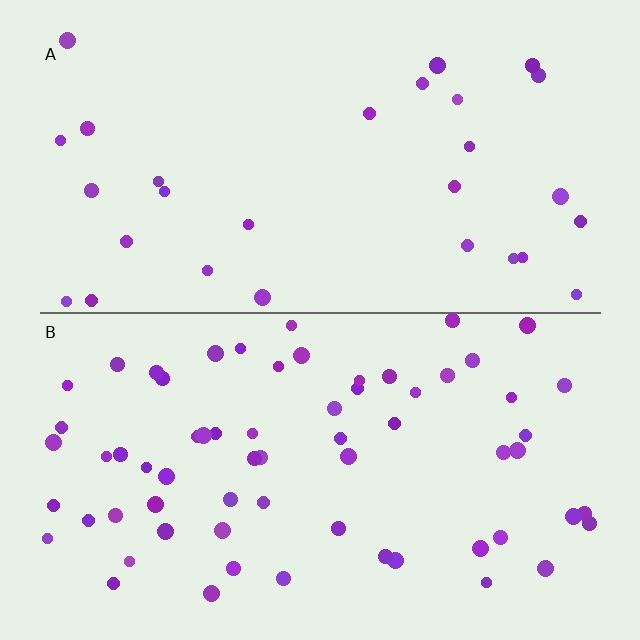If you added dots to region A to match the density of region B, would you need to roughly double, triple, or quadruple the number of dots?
Approximately double.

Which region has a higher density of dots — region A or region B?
B (the bottom).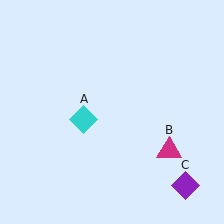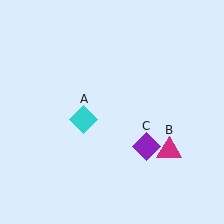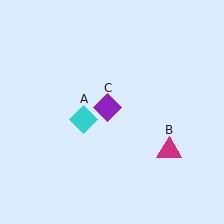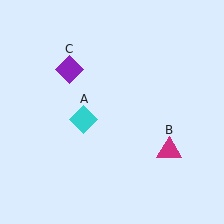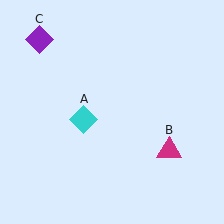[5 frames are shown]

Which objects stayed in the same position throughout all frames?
Cyan diamond (object A) and magenta triangle (object B) remained stationary.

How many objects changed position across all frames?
1 object changed position: purple diamond (object C).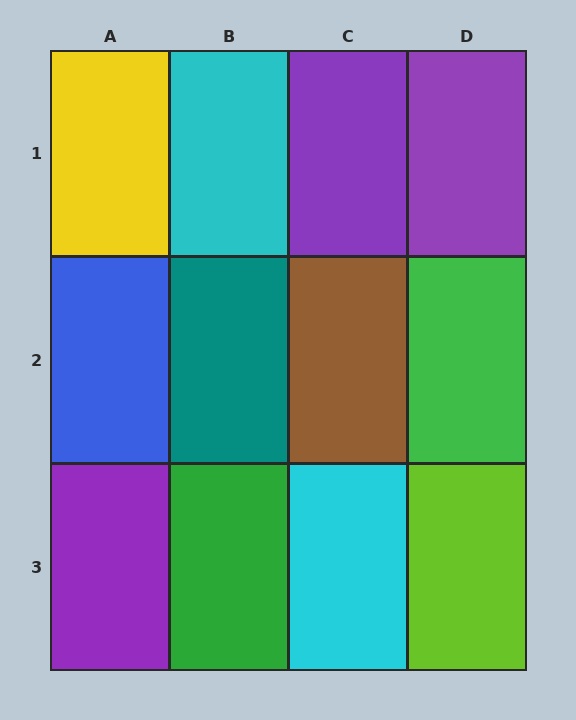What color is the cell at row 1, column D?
Purple.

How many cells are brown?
1 cell is brown.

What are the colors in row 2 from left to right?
Blue, teal, brown, green.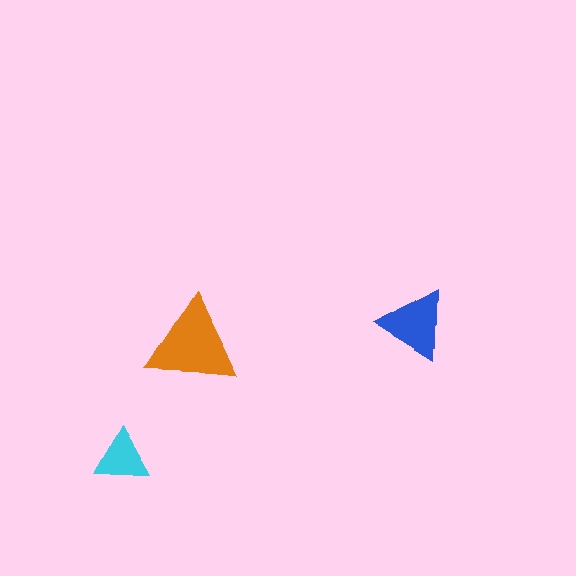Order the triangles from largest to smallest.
the orange one, the blue one, the cyan one.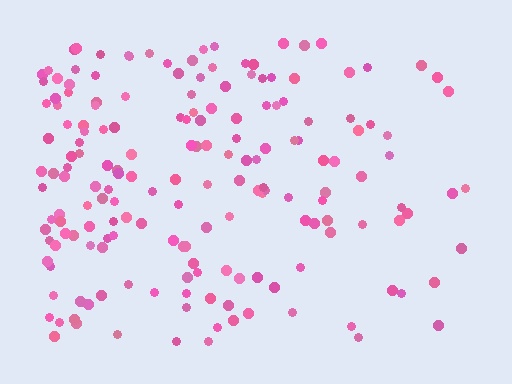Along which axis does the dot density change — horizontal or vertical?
Horizontal.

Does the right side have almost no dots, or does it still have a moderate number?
Still a moderate number, just noticeably fewer than the left.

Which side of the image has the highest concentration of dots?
The left.